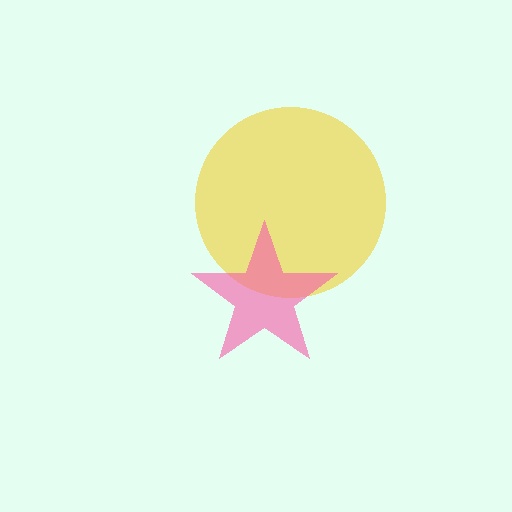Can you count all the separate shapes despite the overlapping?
Yes, there are 2 separate shapes.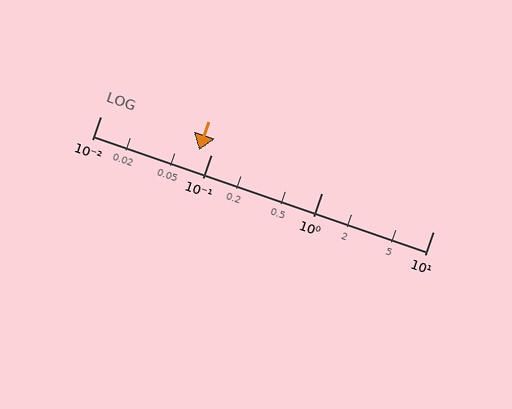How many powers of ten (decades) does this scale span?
The scale spans 3 decades, from 0.01 to 10.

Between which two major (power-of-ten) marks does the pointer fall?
The pointer is between 0.01 and 0.1.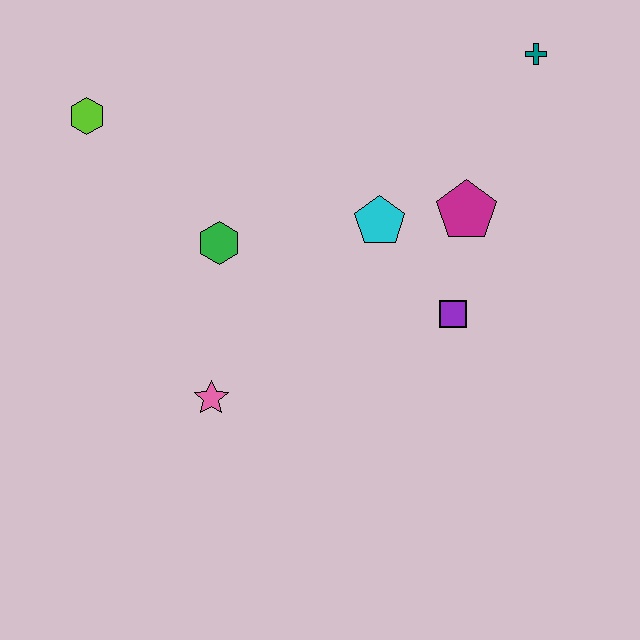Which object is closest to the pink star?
The green hexagon is closest to the pink star.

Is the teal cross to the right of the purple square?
Yes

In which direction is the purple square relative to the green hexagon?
The purple square is to the right of the green hexagon.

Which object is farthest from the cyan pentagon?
The lime hexagon is farthest from the cyan pentagon.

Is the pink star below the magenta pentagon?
Yes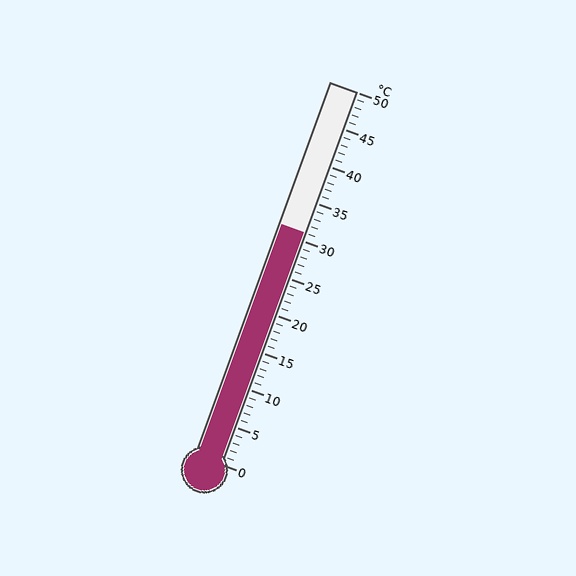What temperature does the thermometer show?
The thermometer shows approximately 31°C.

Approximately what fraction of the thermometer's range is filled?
The thermometer is filled to approximately 60% of its range.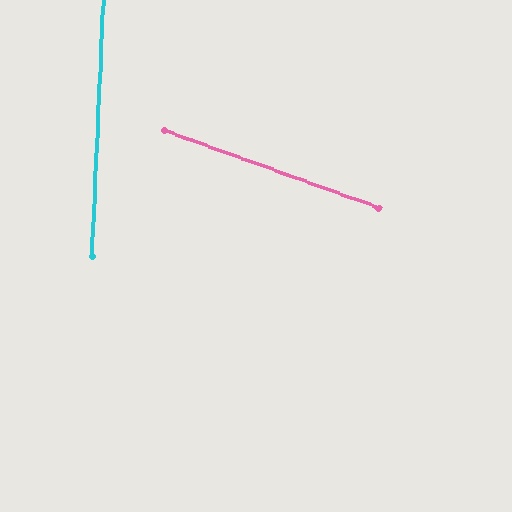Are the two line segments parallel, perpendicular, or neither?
Neither parallel nor perpendicular — they differ by about 73°.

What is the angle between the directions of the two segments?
Approximately 73 degrees.